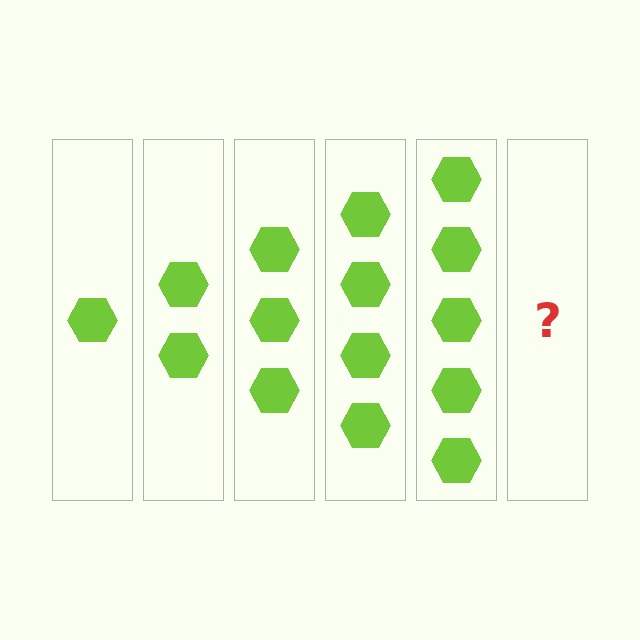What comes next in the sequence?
The next element should be 6 hexagons.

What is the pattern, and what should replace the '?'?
The pattern is that each step adds one more hexagon. The '?' should be 6 hexagons.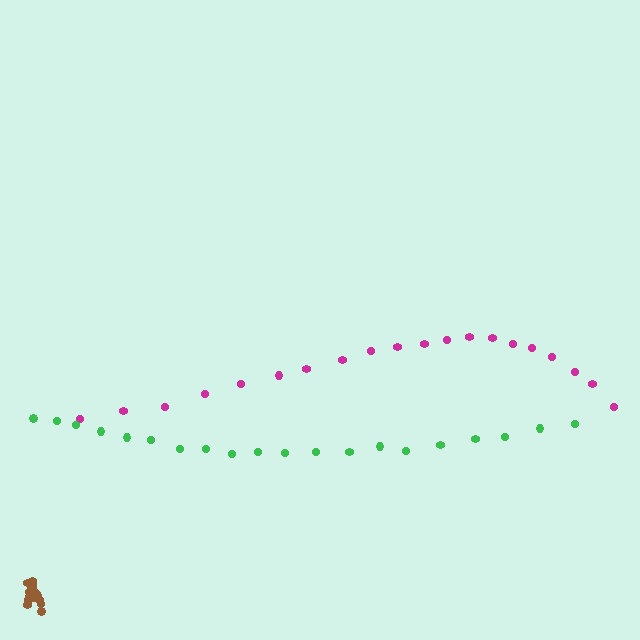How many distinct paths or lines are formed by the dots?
There are 3 distinct paths.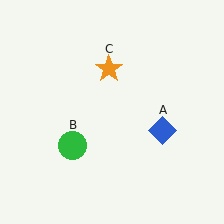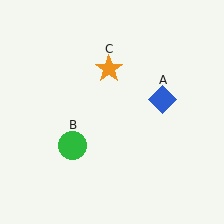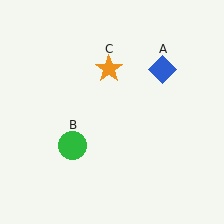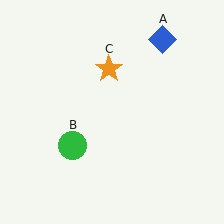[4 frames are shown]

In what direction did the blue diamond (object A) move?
The blue diamond (object A) moved up.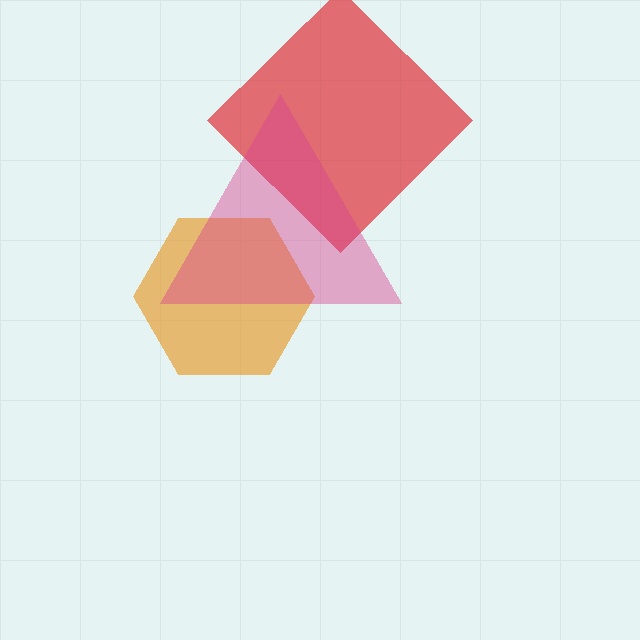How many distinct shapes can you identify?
There are 3 distinct shapes: a red diamond, an orange hexagon, a magenta triangle.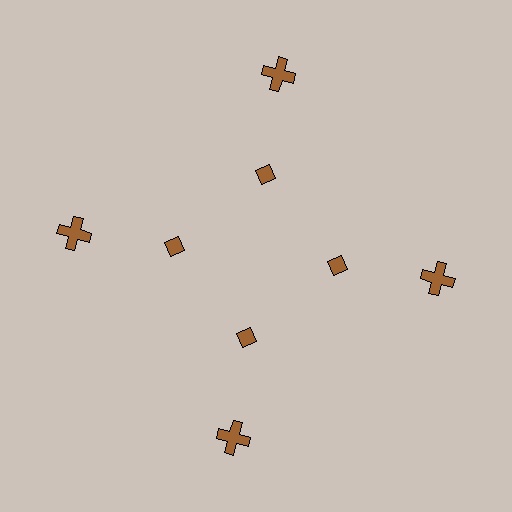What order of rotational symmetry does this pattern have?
This pattern has 4-fold rotational symmetry.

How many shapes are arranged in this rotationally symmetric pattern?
There are 8 shapes, arranged in 4 groups of 2.